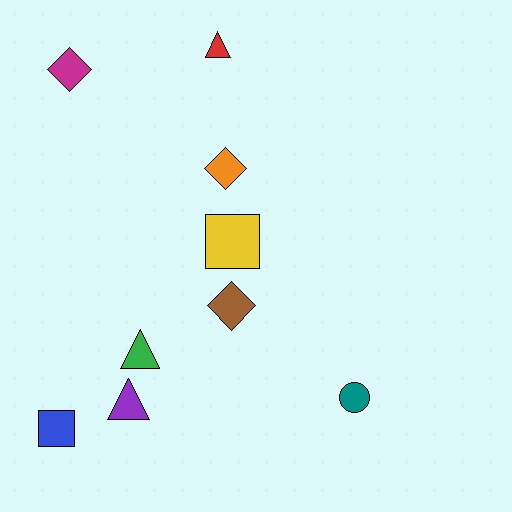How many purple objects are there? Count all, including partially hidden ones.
There is 1 purple object.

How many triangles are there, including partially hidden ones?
There are 3 triangles.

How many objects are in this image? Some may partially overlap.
There are 9 objects.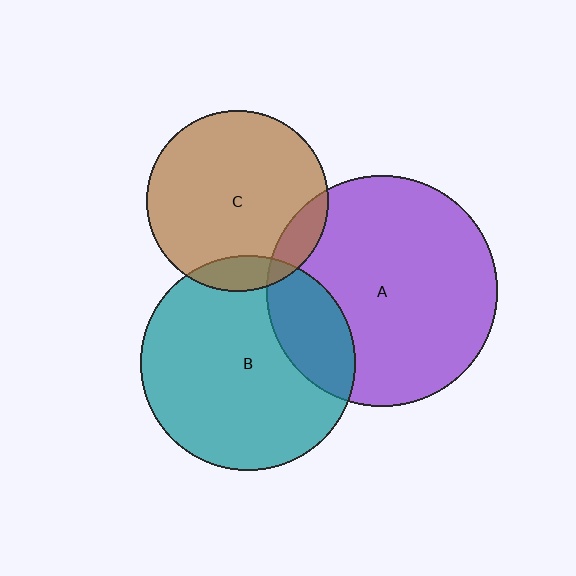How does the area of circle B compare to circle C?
Approximately 1.4 times.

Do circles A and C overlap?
Yes.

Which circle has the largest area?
Circle A (purple).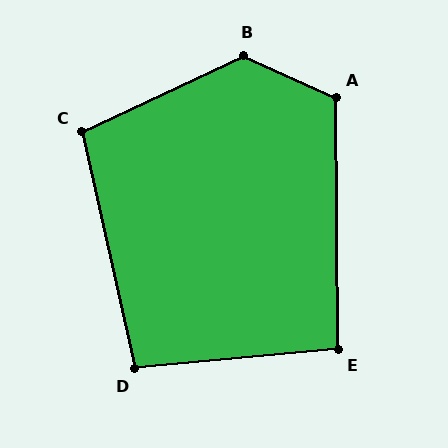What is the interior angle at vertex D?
Approximately 97 degrees (obtuse).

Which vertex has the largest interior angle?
B, at approximately 131 degrees.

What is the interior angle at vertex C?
Approximately 103 degrees (obtuse).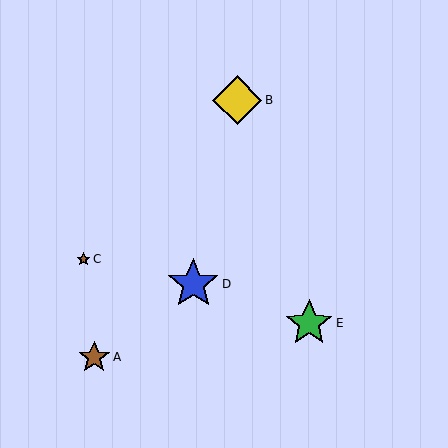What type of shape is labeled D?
Shape D is a blue star.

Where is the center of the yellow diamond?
The center of the yellow diamond is at (237, 100).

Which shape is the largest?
The blue star (labeled D) is the largest.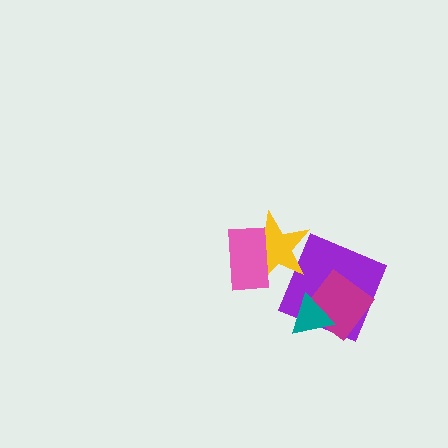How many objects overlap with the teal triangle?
2 objects overlap with the teal triangle.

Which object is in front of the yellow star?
The pink rectangle is in front of the yellow star.